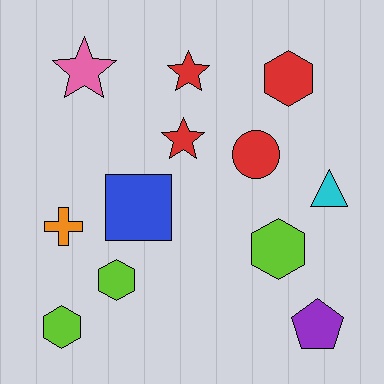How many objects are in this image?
There are 12 objects.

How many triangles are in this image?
There is 1 triangle.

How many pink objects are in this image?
There is 1 pink object.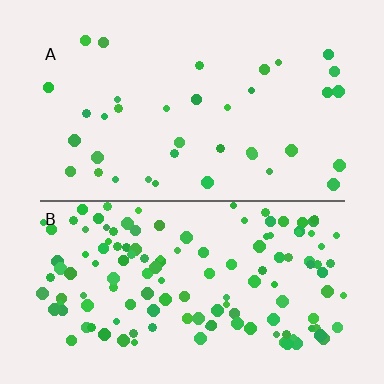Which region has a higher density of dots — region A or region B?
B (the bottom).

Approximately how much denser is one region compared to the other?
Approximately 3.7× — region B over region A.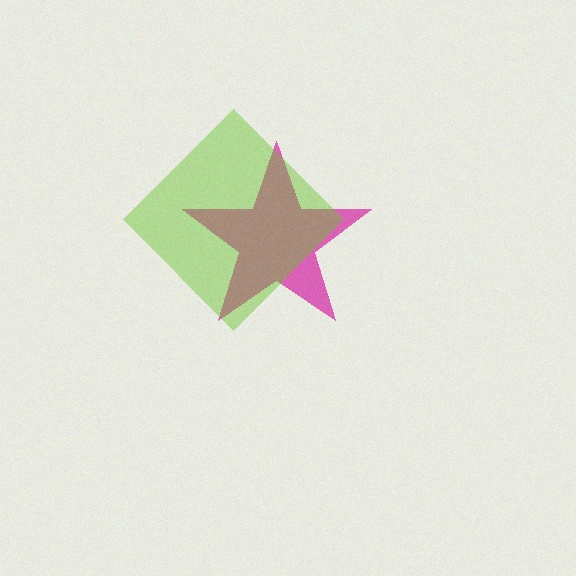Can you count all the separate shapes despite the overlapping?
Yes, there are 2 separate shapes.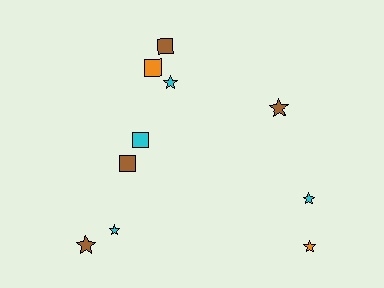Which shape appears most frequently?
Star, with 6 objects.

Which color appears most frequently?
Brown, with 4 objects.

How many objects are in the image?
There are 10 objects.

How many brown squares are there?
There are 2 brown squares.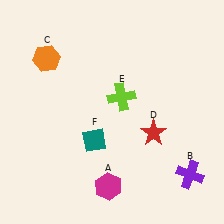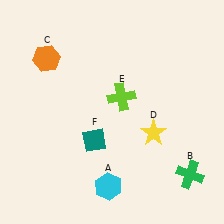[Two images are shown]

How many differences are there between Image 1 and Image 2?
There are 3 differences between the two images.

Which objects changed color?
A changed from magenta to cyan. B changed from purple to green. D changed from red to yellow.